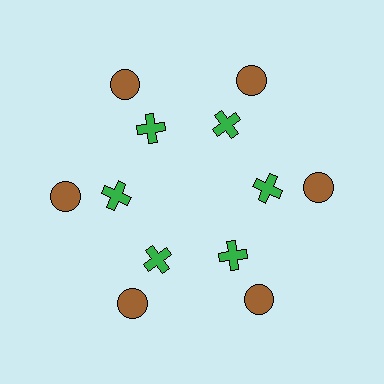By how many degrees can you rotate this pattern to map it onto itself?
The pattern maps onto itself every 60 degrees of rotation.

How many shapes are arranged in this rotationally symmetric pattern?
There are 12 shapes, arranged in 6 groups of 2.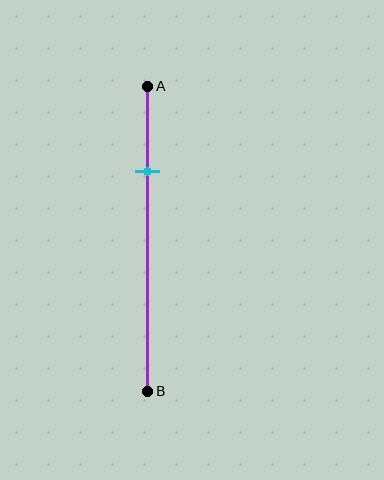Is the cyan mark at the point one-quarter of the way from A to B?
Yes, the mark is approximately at the one-quarter point.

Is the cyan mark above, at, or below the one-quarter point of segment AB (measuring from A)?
The cyan mark is approximately at the one-quarter point of segment AB.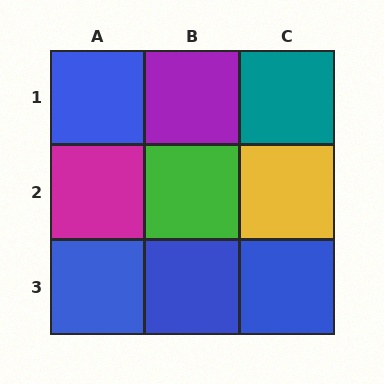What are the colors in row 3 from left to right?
Blue, blue, blue.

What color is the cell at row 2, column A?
Magenta.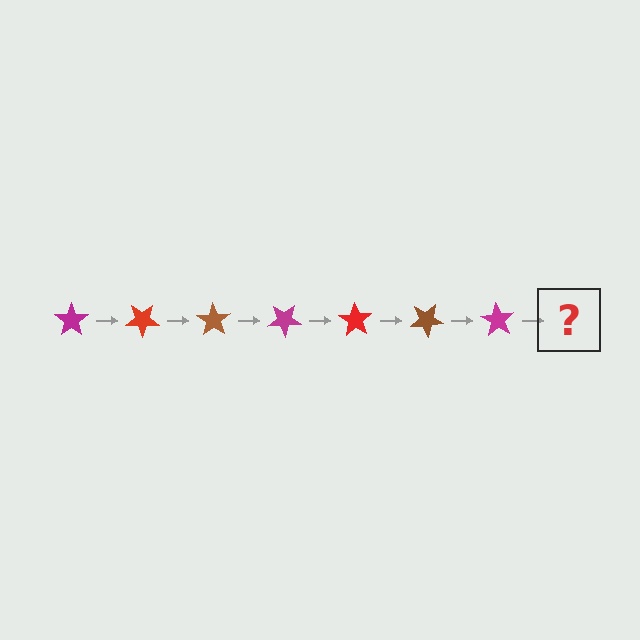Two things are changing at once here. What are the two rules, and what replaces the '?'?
The two rules are that it rotates 35 degrees each step and the color cycles through magenta, red, and brown. The '?' should be a red star, rotated 245 degrees from the start.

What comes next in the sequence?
The next element should be a red star, rotated 245 degrees from the start.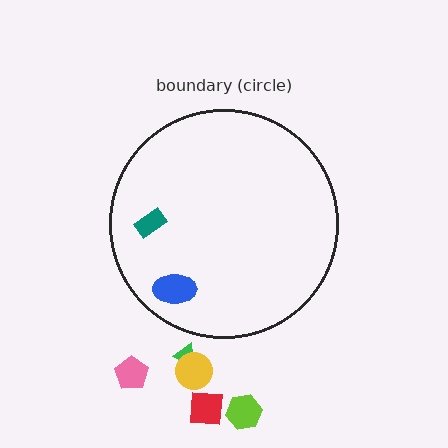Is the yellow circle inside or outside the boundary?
Outside.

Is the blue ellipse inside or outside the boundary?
Inside.